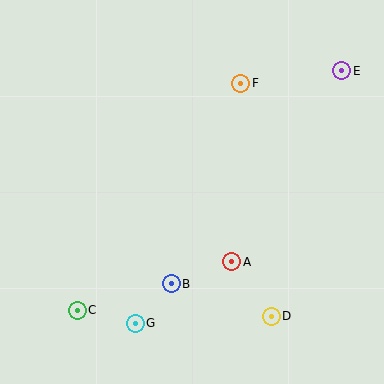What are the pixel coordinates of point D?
Point D is at (271, 316).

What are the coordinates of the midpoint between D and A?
The midpoint between D and A is at (251, 289).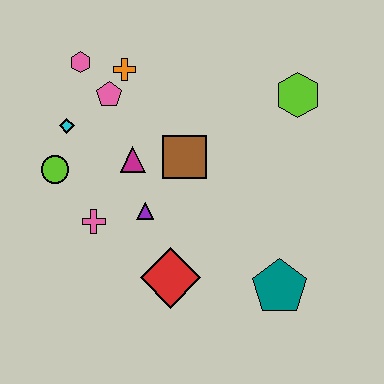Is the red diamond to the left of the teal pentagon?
Yes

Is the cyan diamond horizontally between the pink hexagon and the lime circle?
Yes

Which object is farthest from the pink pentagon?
The teal pentagon is farthest from the pink pentagon.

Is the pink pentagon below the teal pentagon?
No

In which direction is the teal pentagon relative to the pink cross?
The teal pentagon is to the right of the pink cross.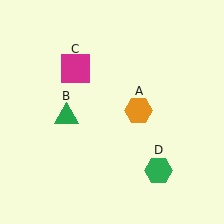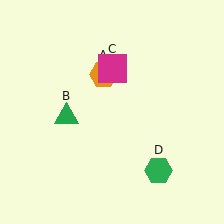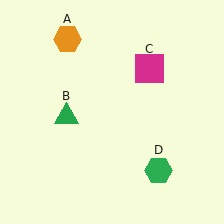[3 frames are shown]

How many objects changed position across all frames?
2 objects changed position: orange hexagon (object A), magenta square (object C).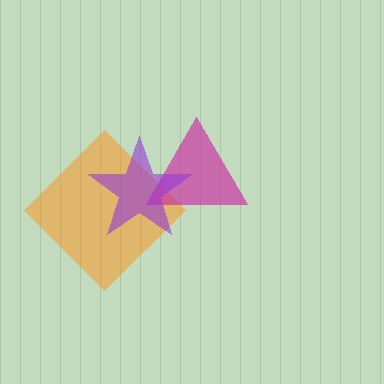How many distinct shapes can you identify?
There are 3 distinct shapes: an orange diamond, a magenta triangle, a purple star.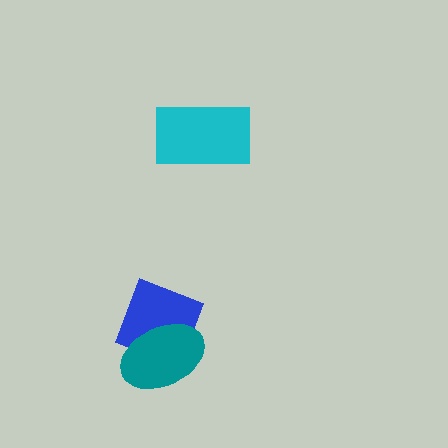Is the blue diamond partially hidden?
Yes, it is partially covered by another shape.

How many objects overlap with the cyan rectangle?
0 objects overlap with the cyan rectangle.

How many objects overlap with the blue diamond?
1 object overlaps with the blue diamond.